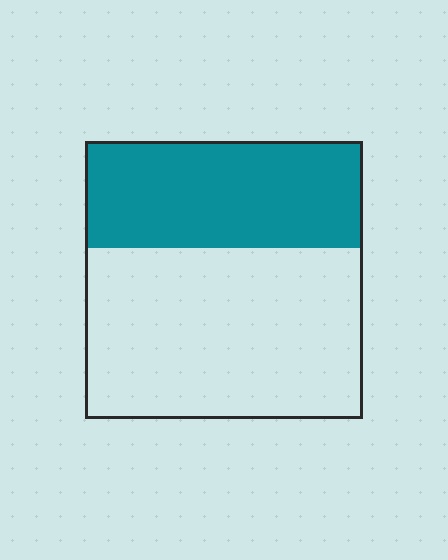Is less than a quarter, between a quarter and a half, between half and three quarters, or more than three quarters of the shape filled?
Between a quarter and a half.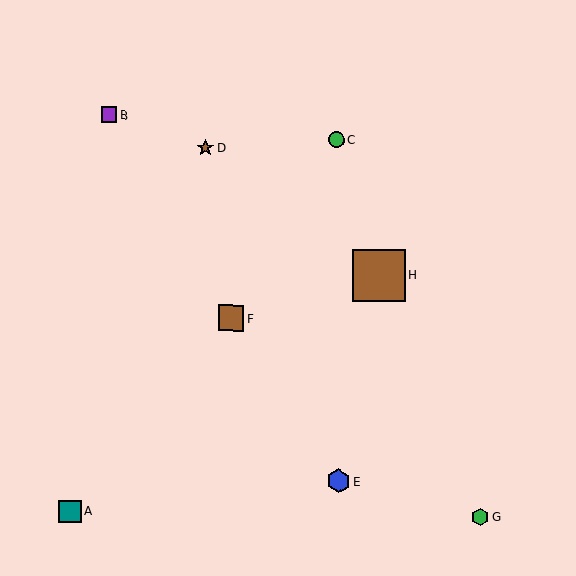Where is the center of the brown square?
The center of the brown square is at (379, 275).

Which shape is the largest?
The brown square (labeled H) is the largest.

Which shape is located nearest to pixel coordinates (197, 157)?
The brown star (labeled D) at (206, 148) is nearest to that location.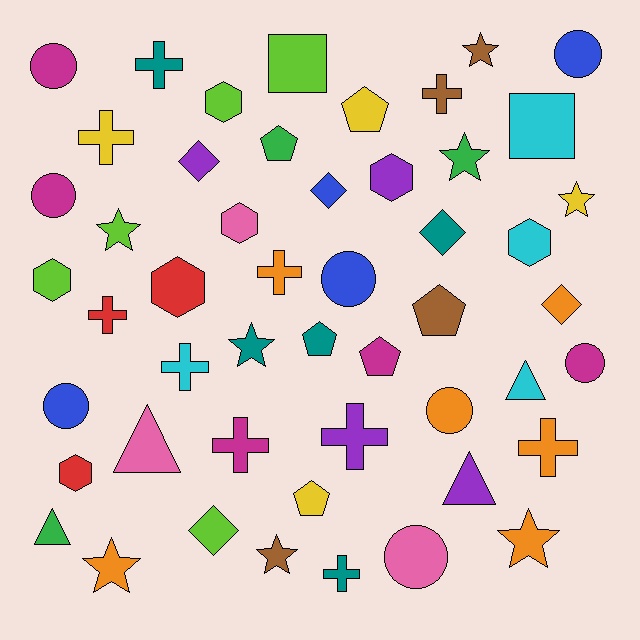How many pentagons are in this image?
There are 6 pentagons.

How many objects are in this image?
There are 50 objects.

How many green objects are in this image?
There are 3 green objects.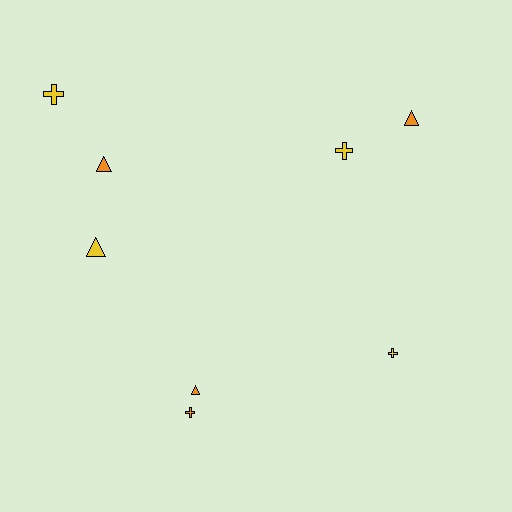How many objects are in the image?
There are 8 objects.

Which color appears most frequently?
Orange, with 4 objects.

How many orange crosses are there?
There is 1 orange cross.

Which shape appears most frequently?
Triangle, with 4 objects.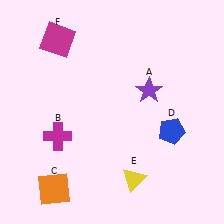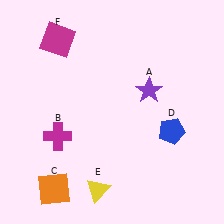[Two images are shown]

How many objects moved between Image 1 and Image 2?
1 object moved between the two images.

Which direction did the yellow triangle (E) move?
The yellow triangle (E) moved left.